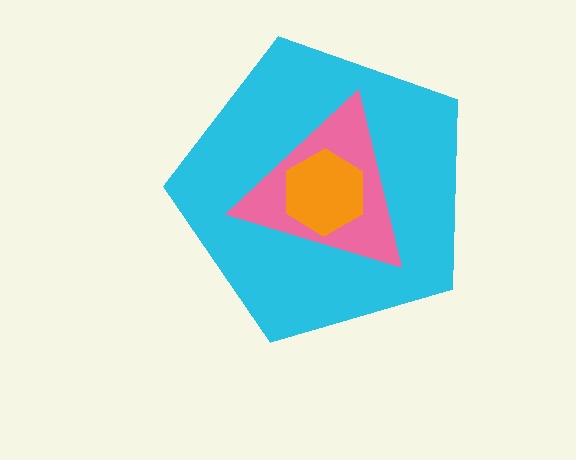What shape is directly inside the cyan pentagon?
The pink triangle.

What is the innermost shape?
The orange hexagon.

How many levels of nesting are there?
3.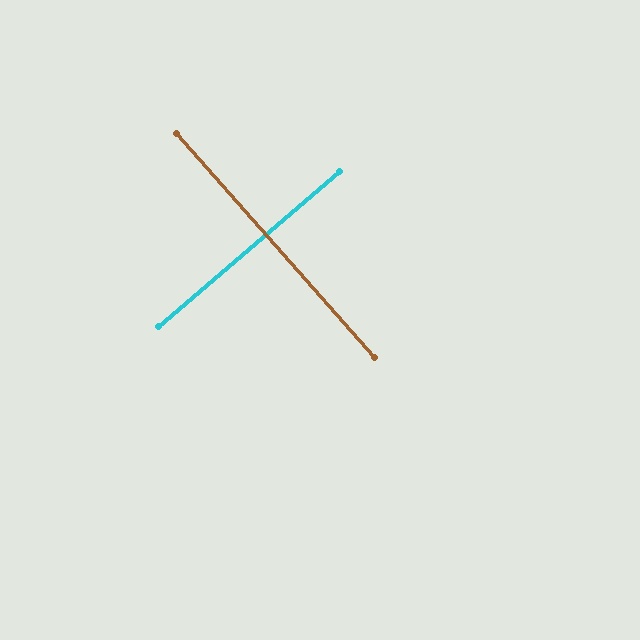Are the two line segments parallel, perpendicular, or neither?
Perpendicular — they meet at approximately 89°.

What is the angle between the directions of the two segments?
Approximately 89 degrees.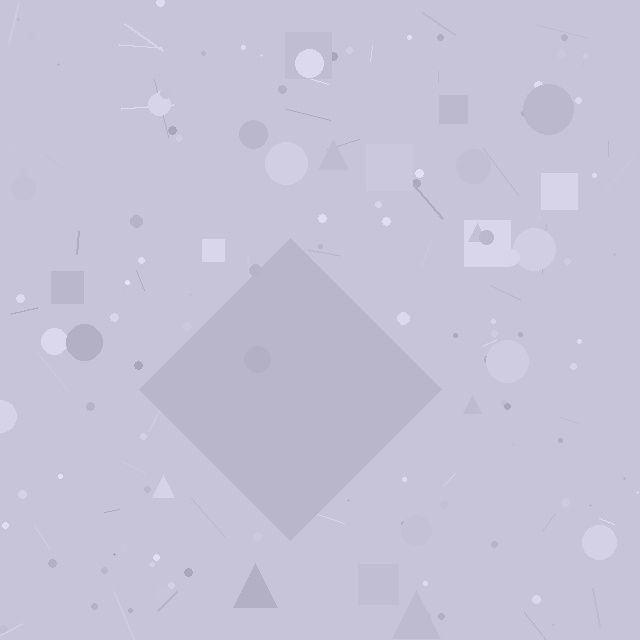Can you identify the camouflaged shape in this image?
The camouflaged shape is a diamond.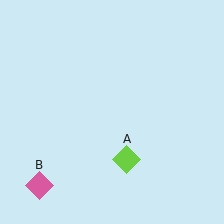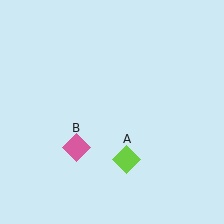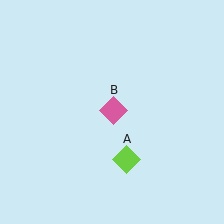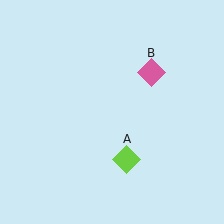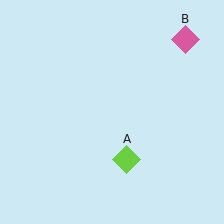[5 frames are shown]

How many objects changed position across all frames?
1 object changed position: pink diamond (object B).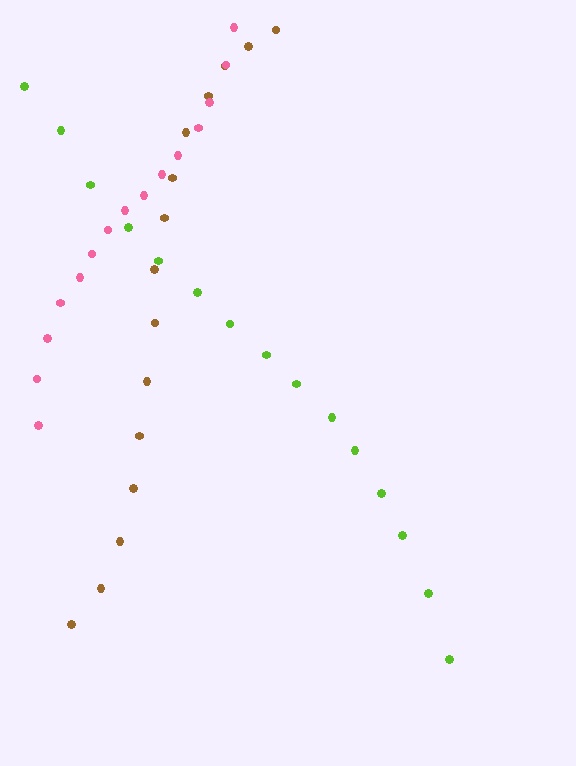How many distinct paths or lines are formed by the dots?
There are 3 distinct paths.